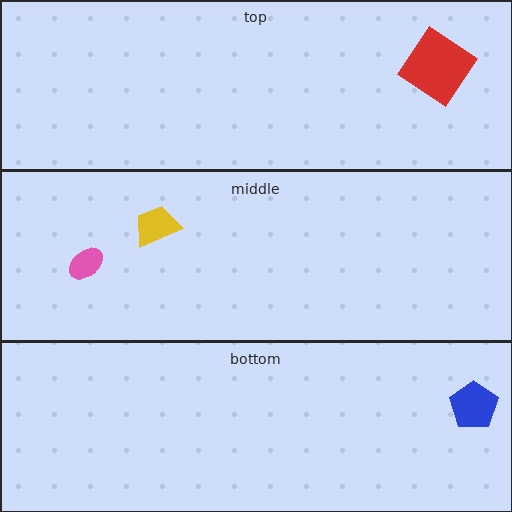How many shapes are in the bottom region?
1.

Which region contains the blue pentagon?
The bottom region.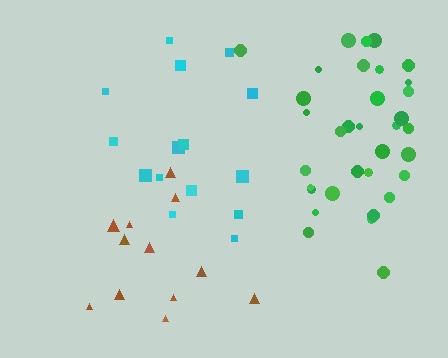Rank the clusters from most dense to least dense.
green, brown, cyan.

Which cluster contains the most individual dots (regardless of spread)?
Green (34).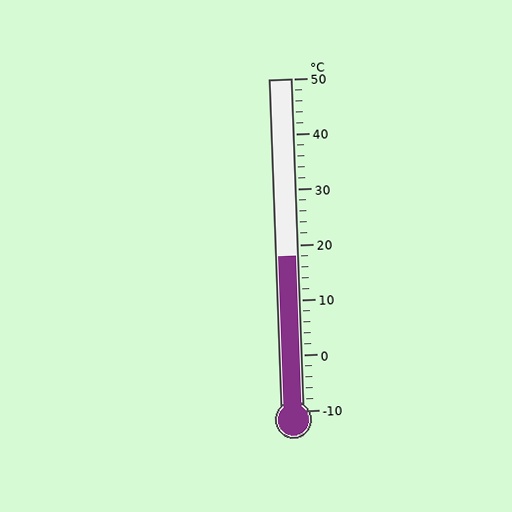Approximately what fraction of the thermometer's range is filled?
The thermometer is filled to approximately 45% of its range.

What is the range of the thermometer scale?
The thermometer scale ranges from -10°C to 50°C.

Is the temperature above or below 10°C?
The temperature is above 10°C.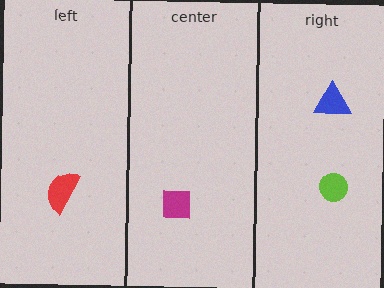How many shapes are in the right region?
2.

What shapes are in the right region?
The blue triangle, the lime circle.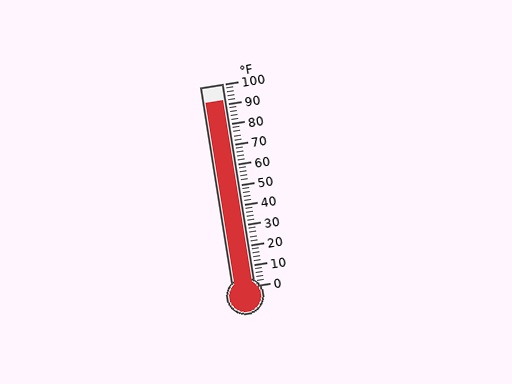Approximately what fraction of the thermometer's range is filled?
The thermometer is filled to approximately 90% of its range.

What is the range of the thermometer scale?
The thermometer scale ranges from 0°F to 100°F.